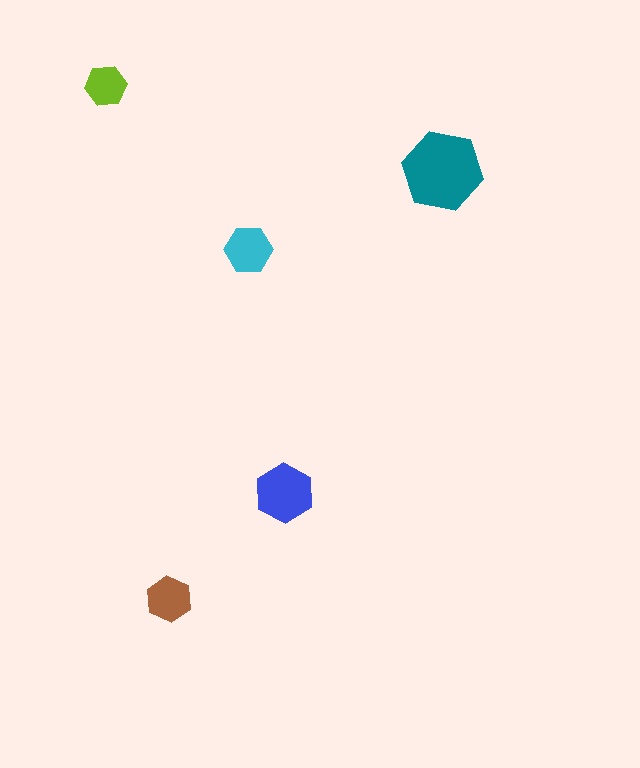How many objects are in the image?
There are 5 objects in the image.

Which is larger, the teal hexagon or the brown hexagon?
The teal one.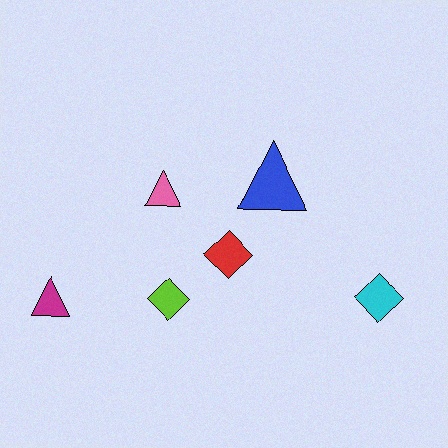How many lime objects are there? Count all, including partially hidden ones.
There is 1 lime object.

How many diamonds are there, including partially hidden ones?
There are 3 diamonds.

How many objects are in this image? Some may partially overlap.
There are 6 objects.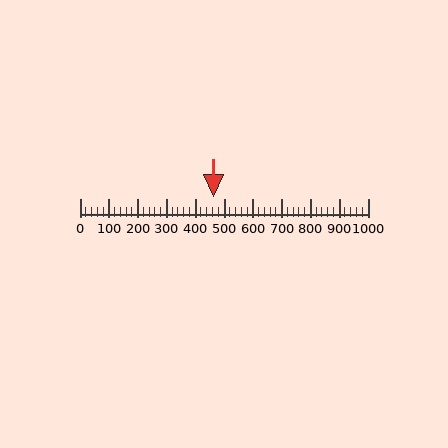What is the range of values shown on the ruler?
The ruler shows values from 0 to 1000.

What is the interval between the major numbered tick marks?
The major tick marks are spaced 100 units apart.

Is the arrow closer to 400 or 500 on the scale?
The arrow is closer to 500.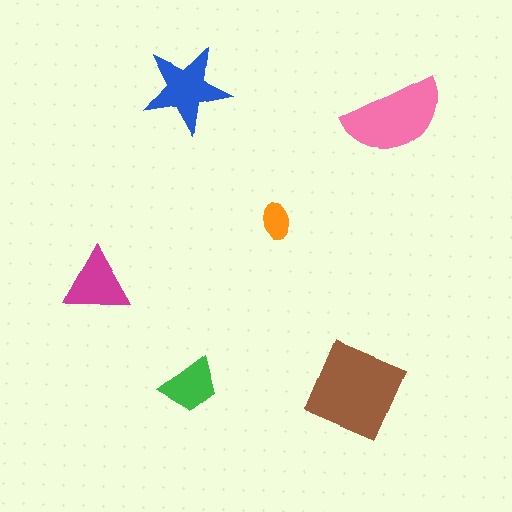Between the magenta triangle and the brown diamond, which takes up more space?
The brown diamond.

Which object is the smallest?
The orange ellipse.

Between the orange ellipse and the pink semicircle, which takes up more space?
The pink semicircle.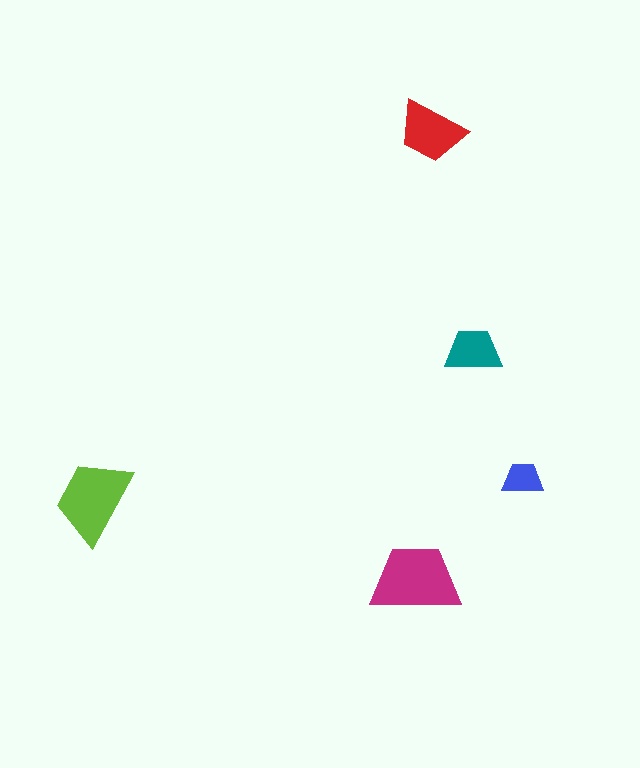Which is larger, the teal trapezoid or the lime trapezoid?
The lime one.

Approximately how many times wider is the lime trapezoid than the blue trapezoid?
About 2 times wider.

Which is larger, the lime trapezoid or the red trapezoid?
The lime one.